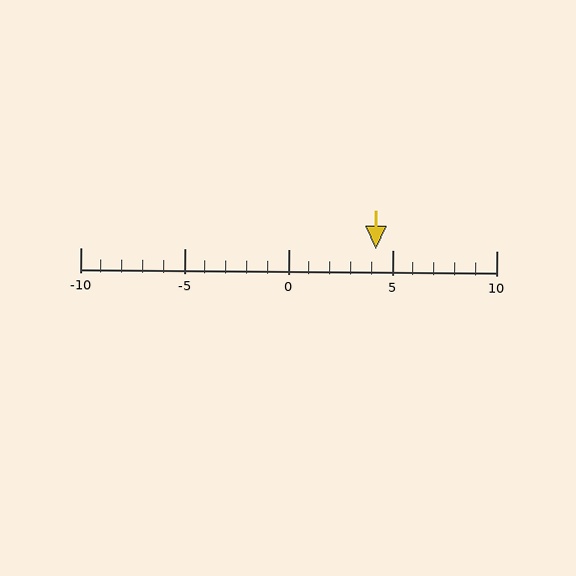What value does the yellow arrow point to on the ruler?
The yellow arrow points to approximately 4.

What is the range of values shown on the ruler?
The ruler shows values from -10 to 10.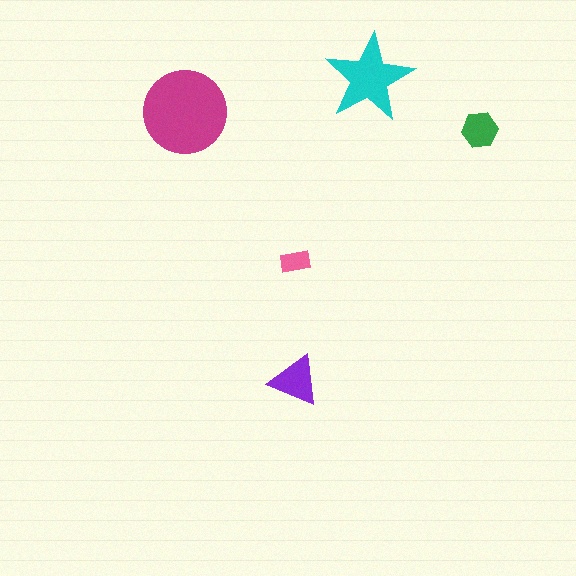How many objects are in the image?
There are 5 objects in the image.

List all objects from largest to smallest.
The magenta circle, the cyan star, the purple triangle, the green hexagon, the pink rectangle.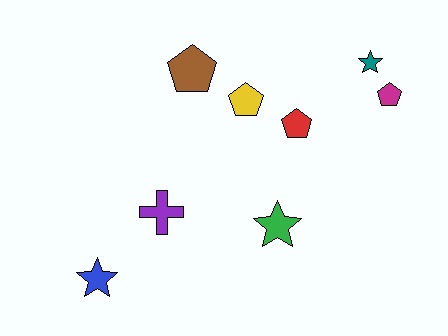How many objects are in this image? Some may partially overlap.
There are 8 objects.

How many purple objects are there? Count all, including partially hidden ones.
There is 1 purple object.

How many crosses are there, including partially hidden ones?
There is 1 cross.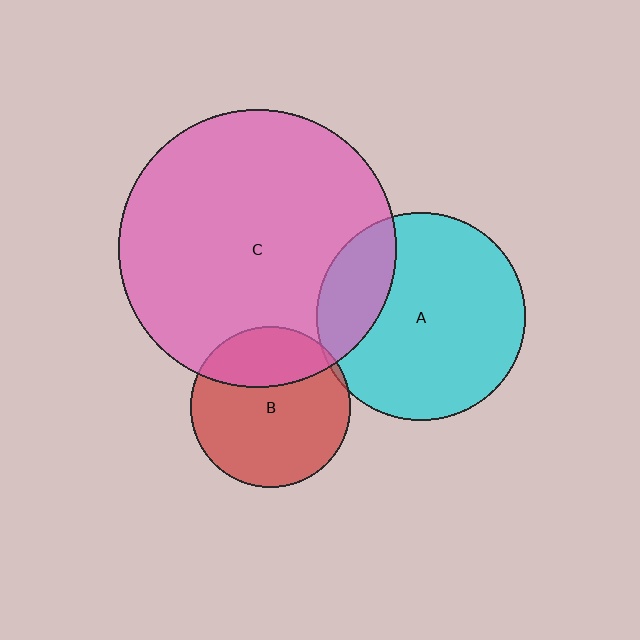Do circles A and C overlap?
Yes.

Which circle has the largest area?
Circle C (pink).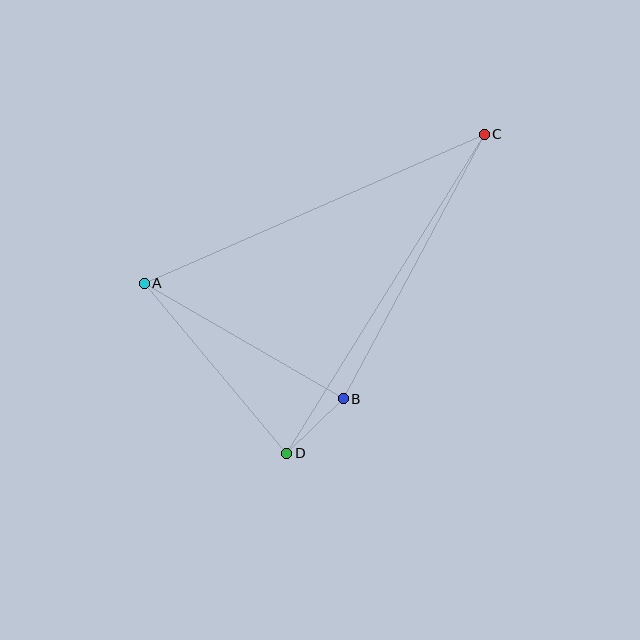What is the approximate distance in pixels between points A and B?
The distance between A and B is approximately 230 pixels.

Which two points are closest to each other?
Points B and D are closest to each other.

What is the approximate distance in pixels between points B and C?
The distance between B and C is approximately 300 pixels.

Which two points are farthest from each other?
Points C and D are farthest from each other.